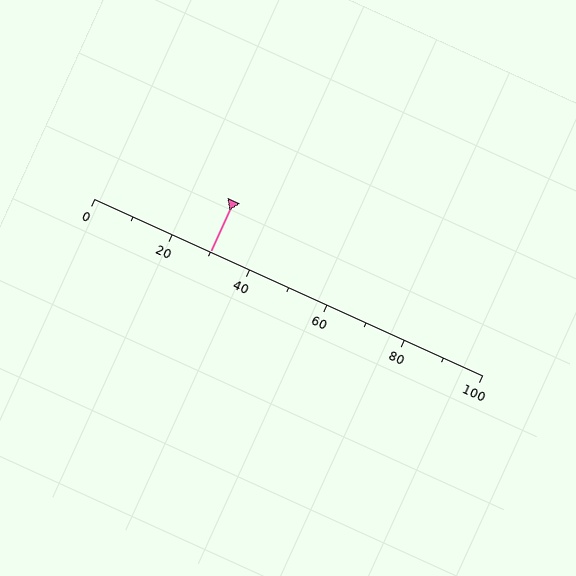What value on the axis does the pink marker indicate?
The marker indicates approximately 30.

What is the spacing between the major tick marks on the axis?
The major ticks are spaced 20 apart.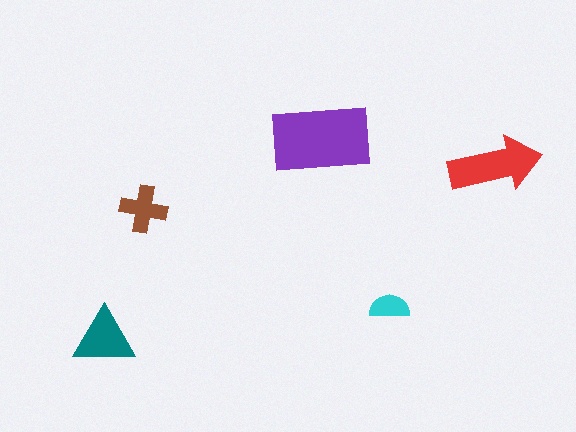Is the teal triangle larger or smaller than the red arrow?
Smaller.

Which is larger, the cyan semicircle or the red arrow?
The red arrow.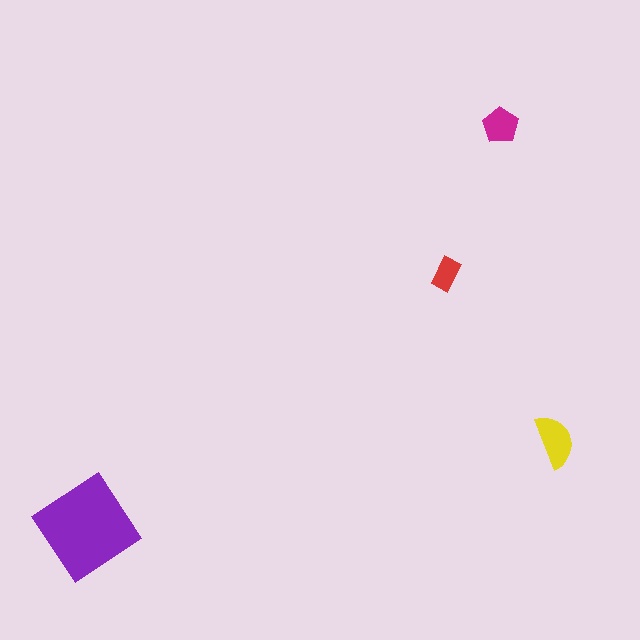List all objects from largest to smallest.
The purple diamond, the yellow semicircle, the magenta pentagon, the red rectangle.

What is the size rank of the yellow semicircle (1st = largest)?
2nd.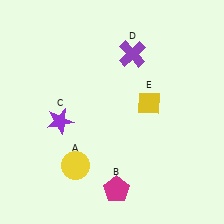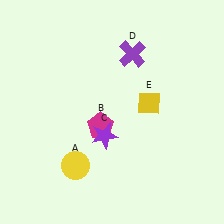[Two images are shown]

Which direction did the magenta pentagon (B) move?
The magenta pentagon (B) moved up.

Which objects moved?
The objects that moved are: the magenta pentagon (B), the purple star (C).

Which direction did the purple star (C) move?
The purple star (C) moved right.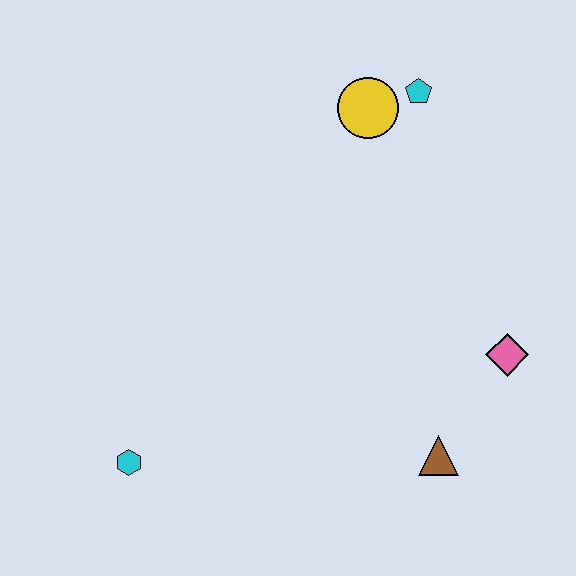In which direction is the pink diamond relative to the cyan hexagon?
The pink diamond is to the right of the cyan hexagon.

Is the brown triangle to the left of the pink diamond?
Yes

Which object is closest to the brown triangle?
The pink diamond is closest to the brown triangle.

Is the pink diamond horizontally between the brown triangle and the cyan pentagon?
No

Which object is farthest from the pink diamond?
The cyan hexagon is farthest from the pink diamond.